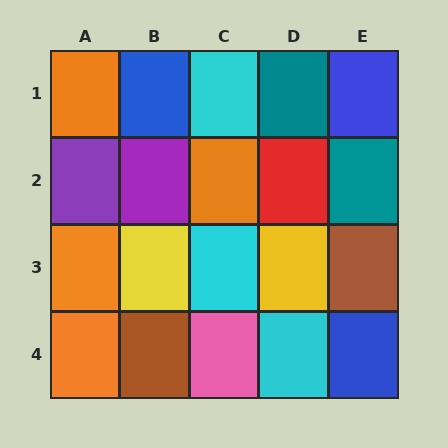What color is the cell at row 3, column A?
Orange.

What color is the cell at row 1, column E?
Blue.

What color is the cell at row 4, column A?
Orange.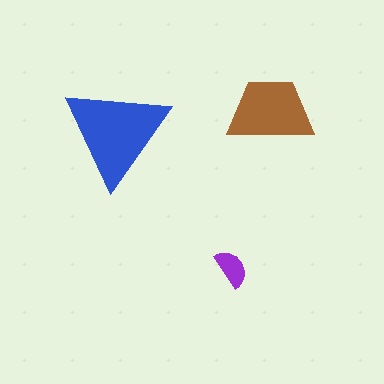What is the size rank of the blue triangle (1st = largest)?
1st.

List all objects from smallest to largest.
The purple semicircle, the brown trapezoid, the blue triangle.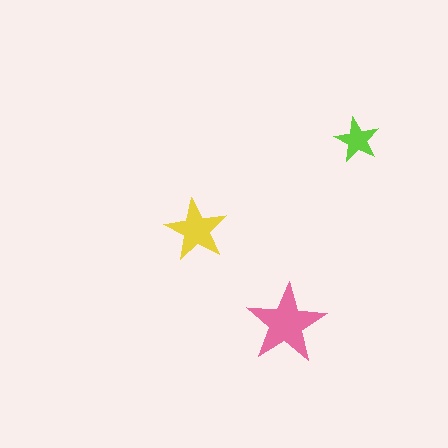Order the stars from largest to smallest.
the pink one, the yellow one, the lime one.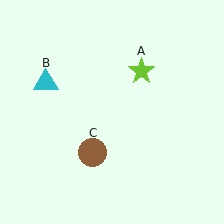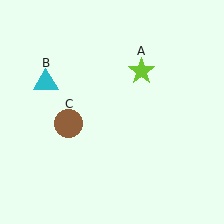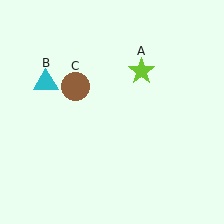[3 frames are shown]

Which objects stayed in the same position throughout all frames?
Lime star (object A) and cyan triangle (object B) remained stationary.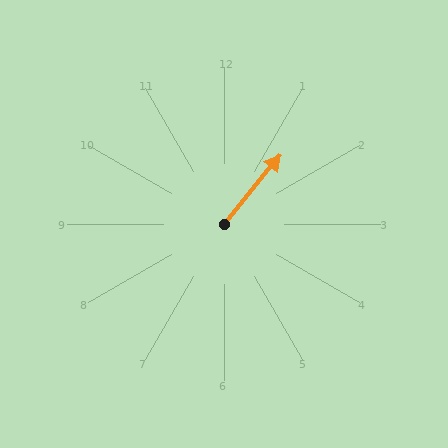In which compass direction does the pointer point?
Northeast.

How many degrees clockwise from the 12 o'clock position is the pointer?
Approximately 39 degrees.